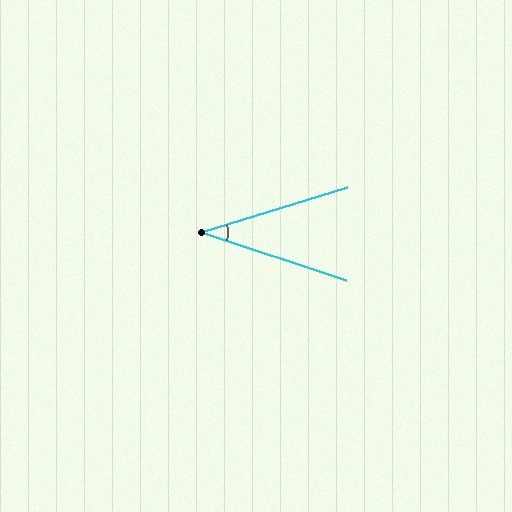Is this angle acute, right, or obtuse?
It is acute.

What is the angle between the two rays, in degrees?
Approximately 36 degrees.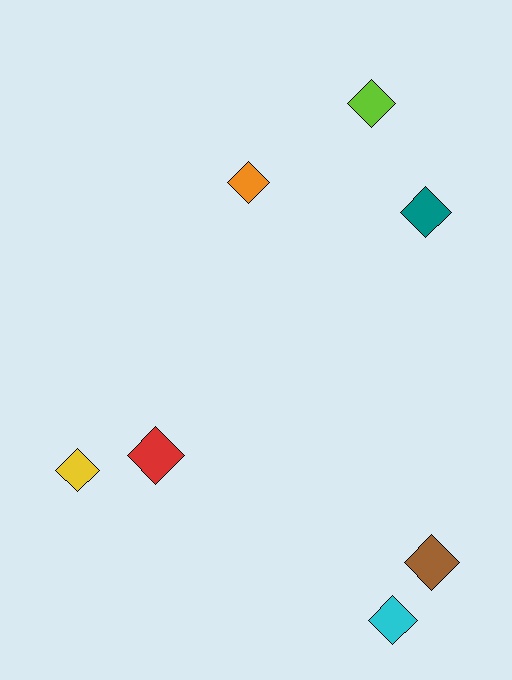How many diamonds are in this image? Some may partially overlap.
There are 7 diamonds.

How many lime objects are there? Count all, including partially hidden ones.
There is 1 lime object.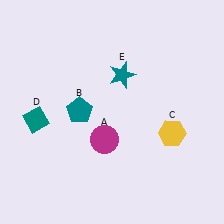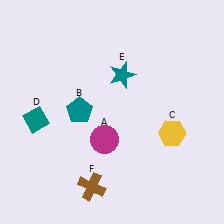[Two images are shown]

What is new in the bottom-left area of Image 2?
A brown cross (F) was added in the bottom-left area of Image 2.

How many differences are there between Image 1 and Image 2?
There is 1 difference between the two images.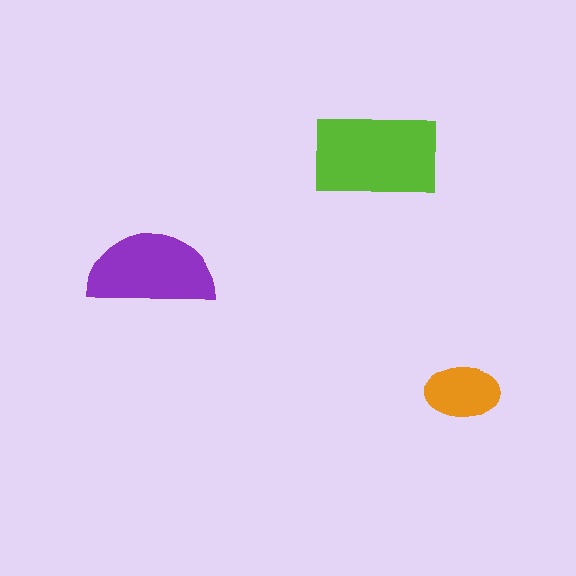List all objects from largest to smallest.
The lime rectangle, the purple semicircle, the orange ellipse.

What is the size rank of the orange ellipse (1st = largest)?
3rd.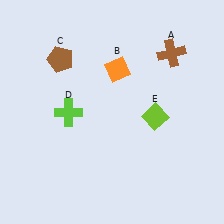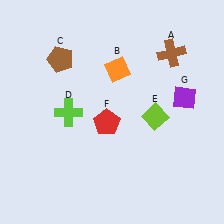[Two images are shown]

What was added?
A red pentagon (F), a purple diamond (G) were added in Image 2.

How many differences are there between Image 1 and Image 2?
There are 2 differences between the two images.